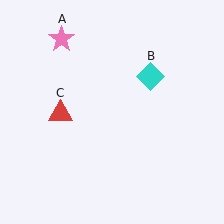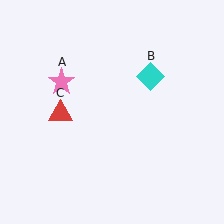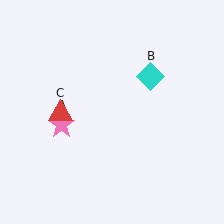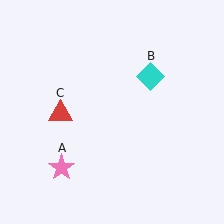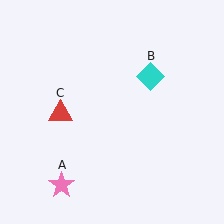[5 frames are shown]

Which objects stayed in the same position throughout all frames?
Cyan diamond (object B) and red triangle (object C) remained stationary.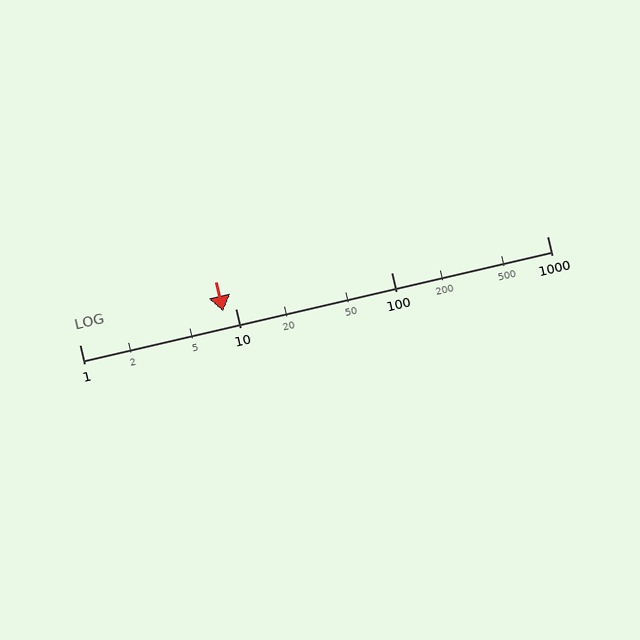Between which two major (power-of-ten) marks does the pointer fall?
The pointer is between 1 and 10.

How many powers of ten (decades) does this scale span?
The scale spans 3 decades, from 1 to 1000.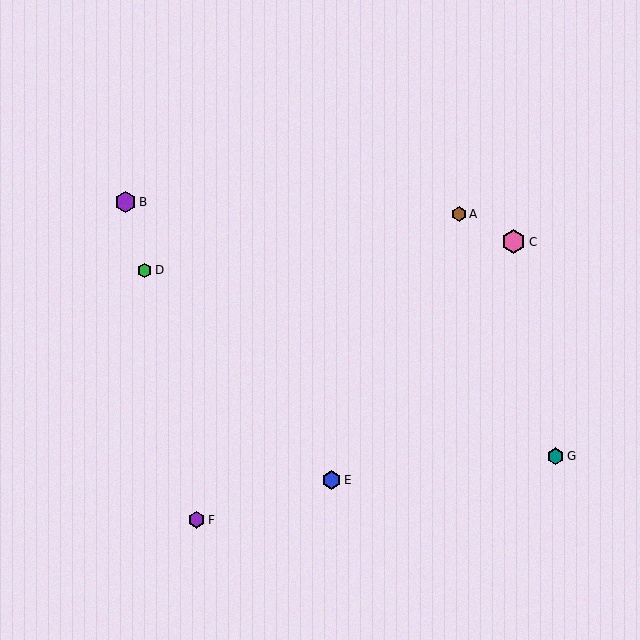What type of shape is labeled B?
Shape B is a purple hexagon.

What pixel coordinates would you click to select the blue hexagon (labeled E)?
Click at (332, 480) to select the blue hexagon E.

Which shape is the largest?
The pink hexagon (labeled C) is the largest.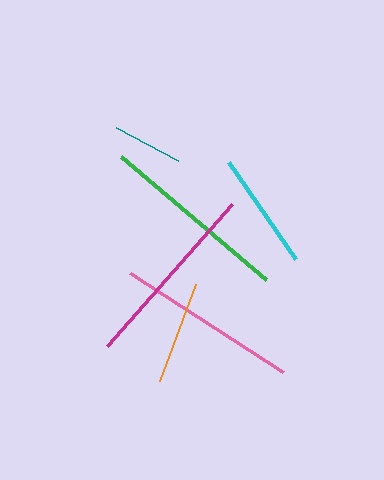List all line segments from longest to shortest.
From longest to shortest: green, magenta, pink, cyan, orange, teal.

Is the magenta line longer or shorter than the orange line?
The magenta line is longer than the orange line.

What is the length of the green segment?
The green segment is approximately 190 pixels long.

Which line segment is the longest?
The green line is the longest at approximately 190 pixels.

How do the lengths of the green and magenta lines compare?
The green and magenta lines are approximately the same length.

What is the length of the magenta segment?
The magenta segment is approximately 189 pixels long.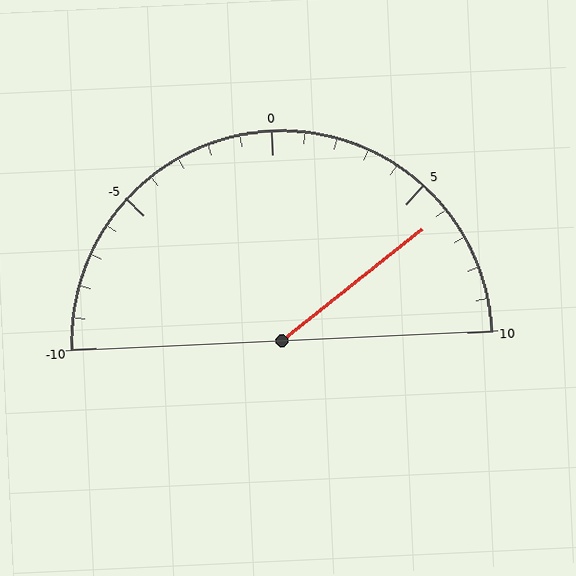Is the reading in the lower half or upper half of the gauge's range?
The reading is in the upper half of the range (-10 to 10).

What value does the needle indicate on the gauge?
The needle indicates approximately 6.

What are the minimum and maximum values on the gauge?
The gauge ranges from -10 to 10.